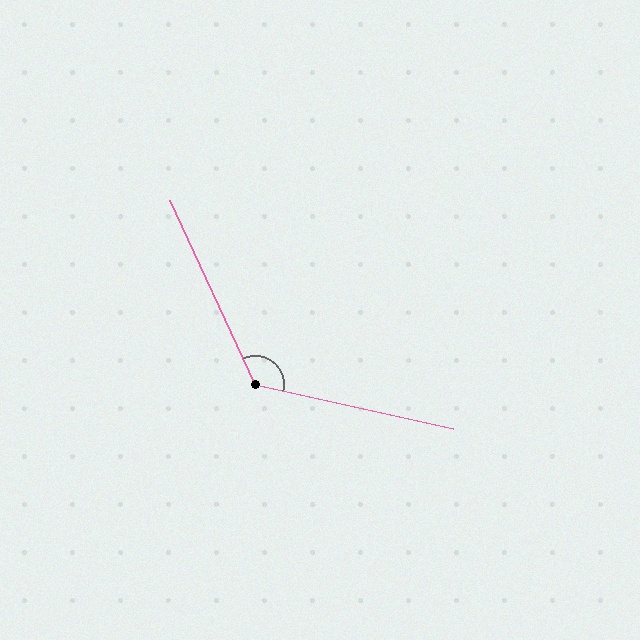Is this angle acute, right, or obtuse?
It is obtuse.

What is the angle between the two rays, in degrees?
Approximately 127 degrees.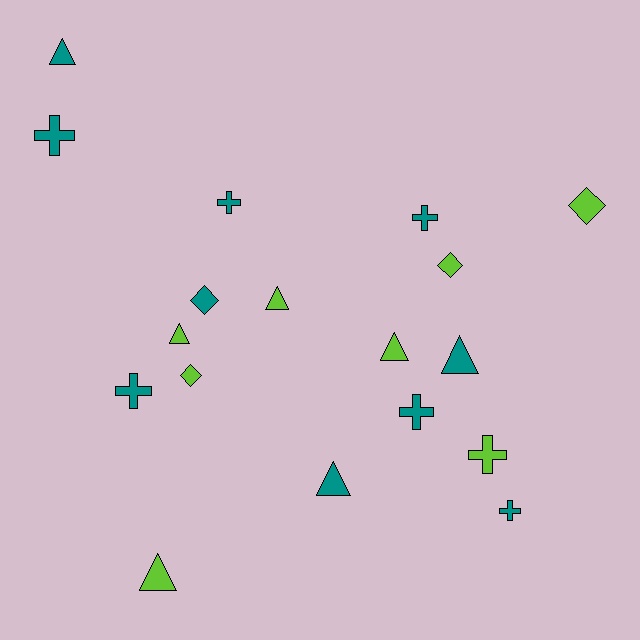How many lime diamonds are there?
There are 3 lime diamonds.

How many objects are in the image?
There are 18 objects.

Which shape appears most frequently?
Triangle, with 7 objects.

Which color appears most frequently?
Teal, with 10 objects.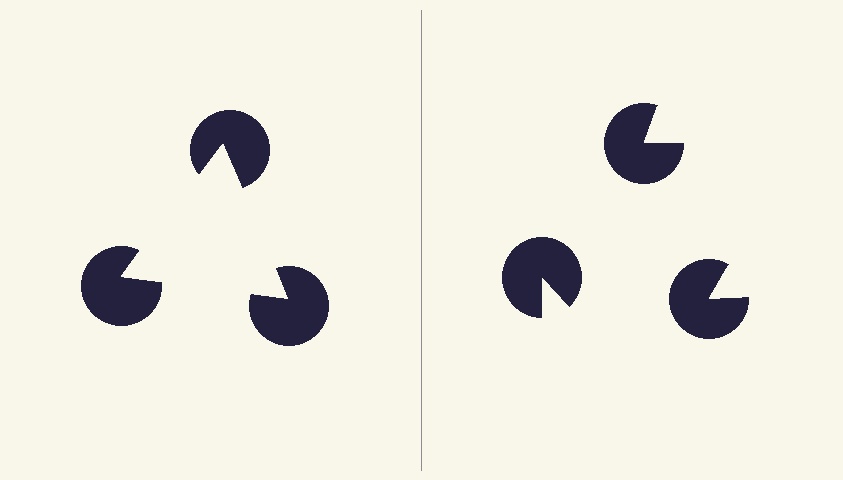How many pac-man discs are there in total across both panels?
6 — 3 on each side.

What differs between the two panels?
The pac-man discs are positioned identically on both sides; only the wedge orientations differ. On the left they align to a triangle; on the right they are misaligned.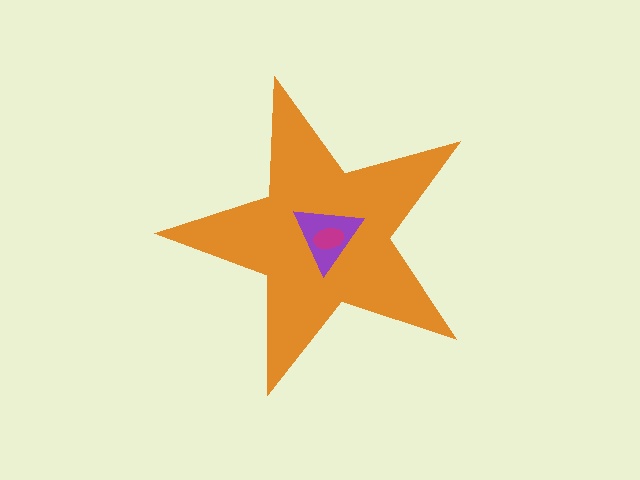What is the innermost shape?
The magenta ellipse.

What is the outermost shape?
The orange star.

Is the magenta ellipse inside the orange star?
Yes.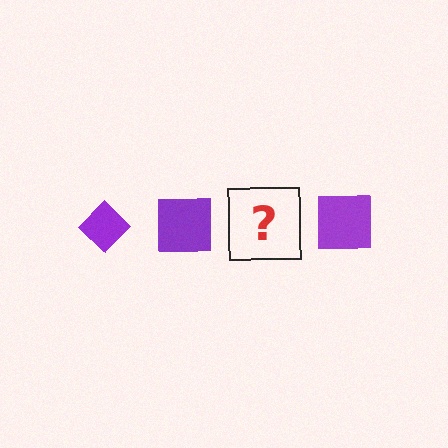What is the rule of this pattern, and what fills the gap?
The rule is that the pattern cycles through diamond, square shapes in purple. The gap should be filled with a purple diamond.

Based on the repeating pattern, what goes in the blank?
The blank should be a purple diamond.